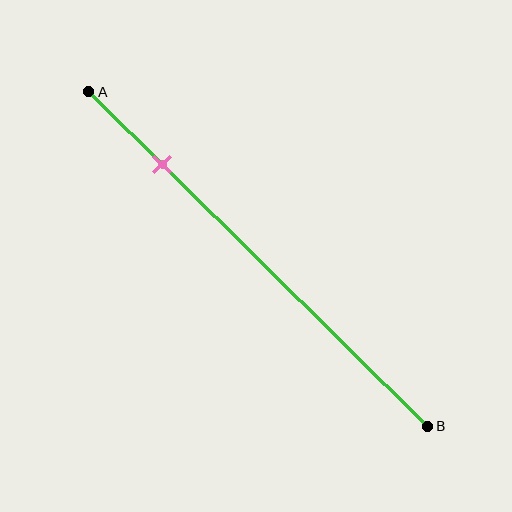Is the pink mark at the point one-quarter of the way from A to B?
No, the mark is at about 20% from A, not at the 25% one-quarter point.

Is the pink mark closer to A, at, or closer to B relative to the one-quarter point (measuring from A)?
The pink mark is closer to point A than the one-quarter point of segment AB.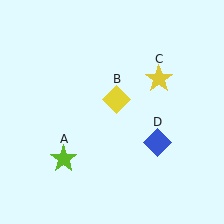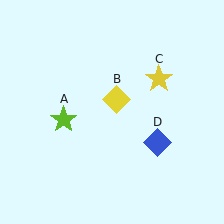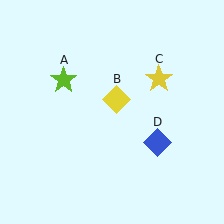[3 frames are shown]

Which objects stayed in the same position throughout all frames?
Yellow diamond (object B) and yellow star (object C) and blue diamond (object D) remained stationary.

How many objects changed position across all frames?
1 object changed position: lime star (object A).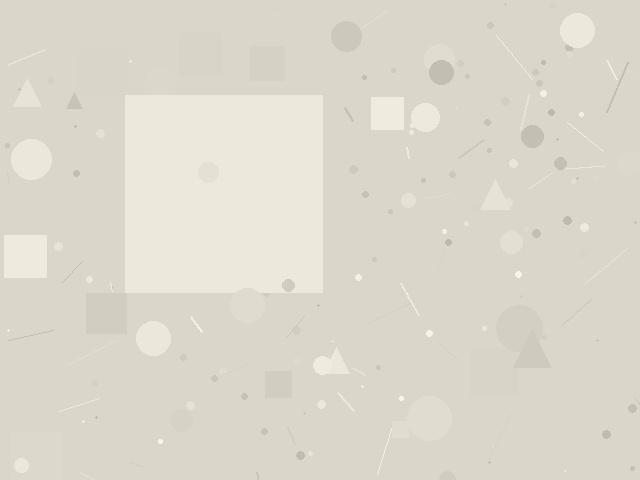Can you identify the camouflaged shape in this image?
The camouflaged shape is a square.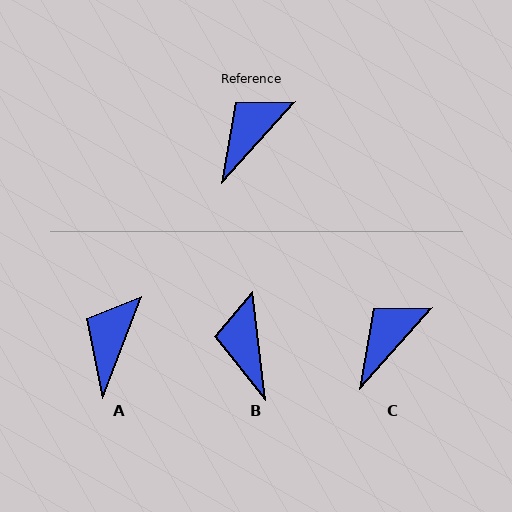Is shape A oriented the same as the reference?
No, it is off by about 21 degrees.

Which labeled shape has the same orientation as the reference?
C.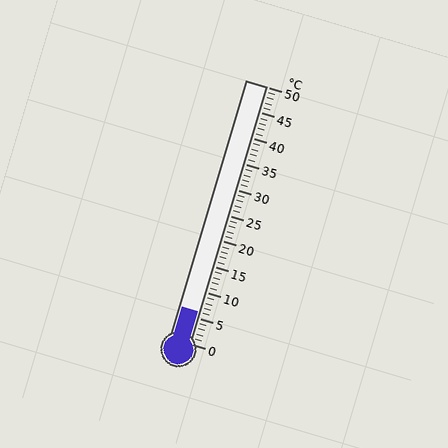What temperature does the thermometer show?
The thermometer shows approximately 6°C.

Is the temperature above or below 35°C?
The temperature is below 35°C.